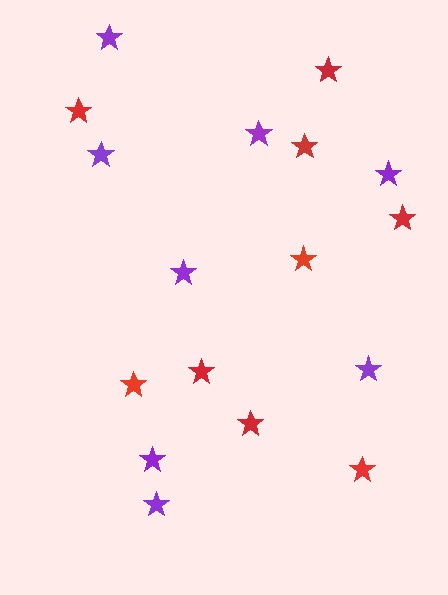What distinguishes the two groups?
There are 2 groups: one group of red stars (9) and one group of purple stars (8).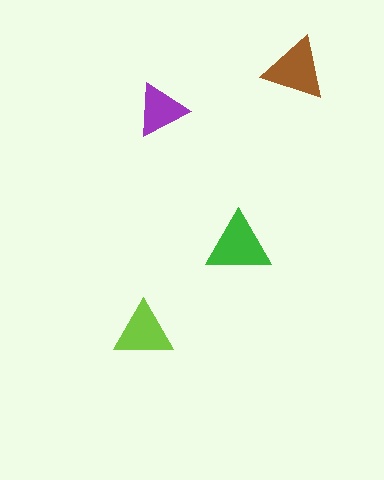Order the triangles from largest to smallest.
the green one, the brown one, the lime one, the purple one.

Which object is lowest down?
The lime triangle is bottommost.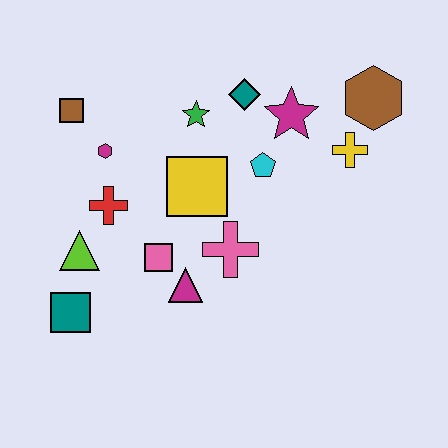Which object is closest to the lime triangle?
The red cross is closest to the lime triangle.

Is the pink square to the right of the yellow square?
No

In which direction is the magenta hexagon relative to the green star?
The magenta hexagon is to the left of the green star.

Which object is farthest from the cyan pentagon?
The teal square is farthest from the cyan pentagon.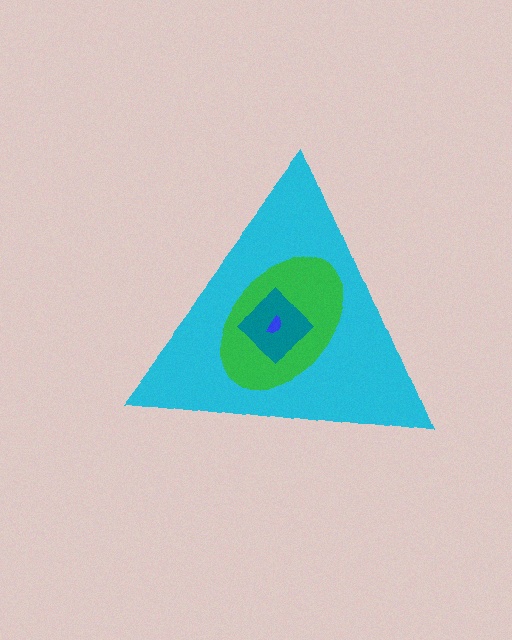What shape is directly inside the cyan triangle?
The green ellipse.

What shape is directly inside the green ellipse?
The teal diamond.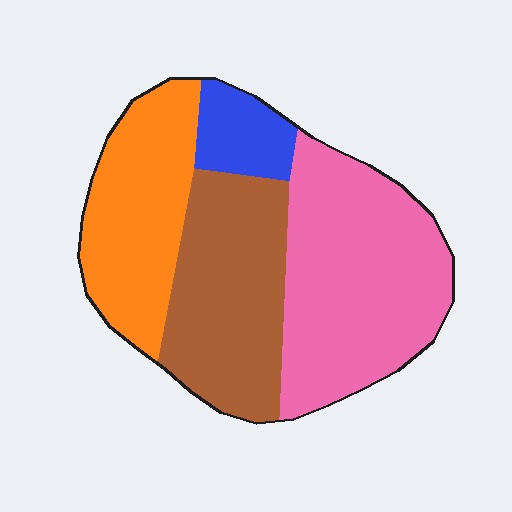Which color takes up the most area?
Pink, at roughly 40%.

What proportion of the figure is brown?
Brown covers 28% of the figure.